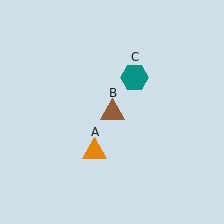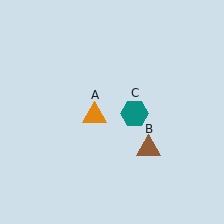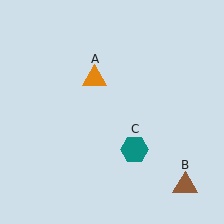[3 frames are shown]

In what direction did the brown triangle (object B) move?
The brown triangle (object B) moved down and to the right.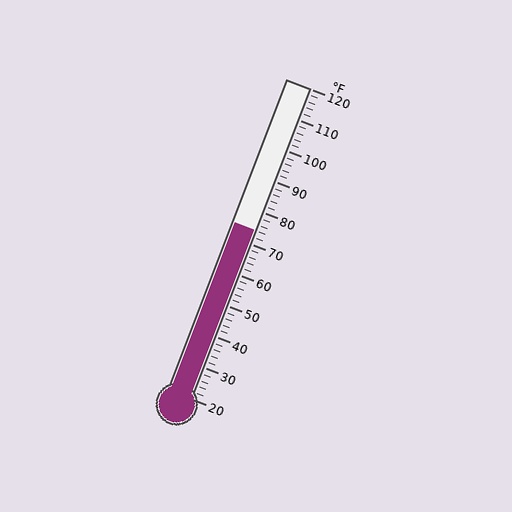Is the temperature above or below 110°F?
The temperature is below 110°F.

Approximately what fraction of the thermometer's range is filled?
The thermometer is filled to approximately 55% of its range.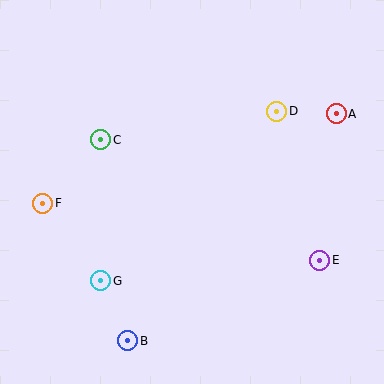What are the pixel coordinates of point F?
Point F is at (43, 203).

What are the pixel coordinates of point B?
Point B is at (128, 341).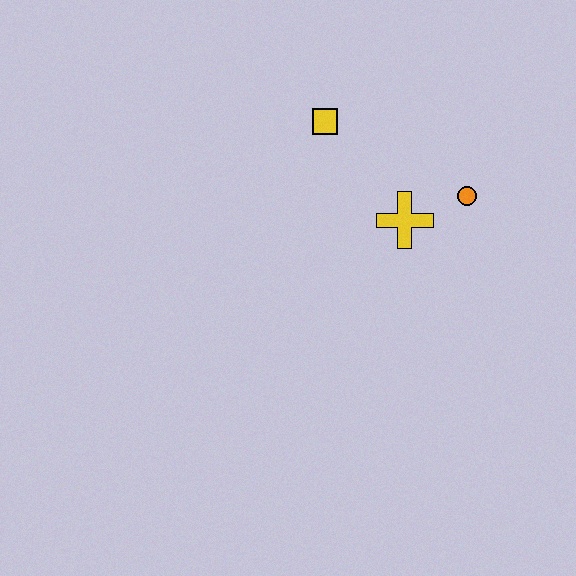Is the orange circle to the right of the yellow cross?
Yes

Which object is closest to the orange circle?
The yellow cross is closest to the orange circle.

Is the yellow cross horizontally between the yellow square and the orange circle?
Yes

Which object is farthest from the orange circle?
The yellow square is farthest from the orange circle.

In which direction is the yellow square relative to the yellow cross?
The yellow square is above the yellow cross.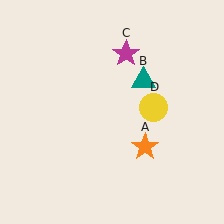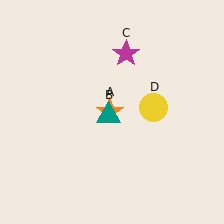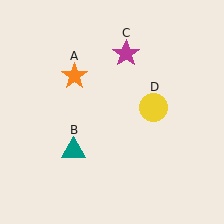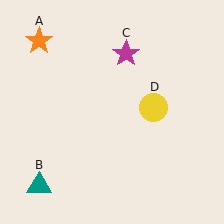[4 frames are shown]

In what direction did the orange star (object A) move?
The orange star (object A) moved up and to the left.